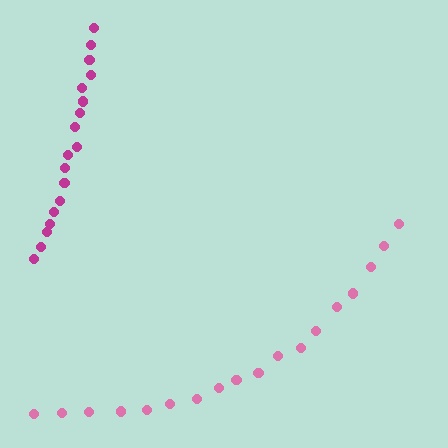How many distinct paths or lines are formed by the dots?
There are 2 distinct paths.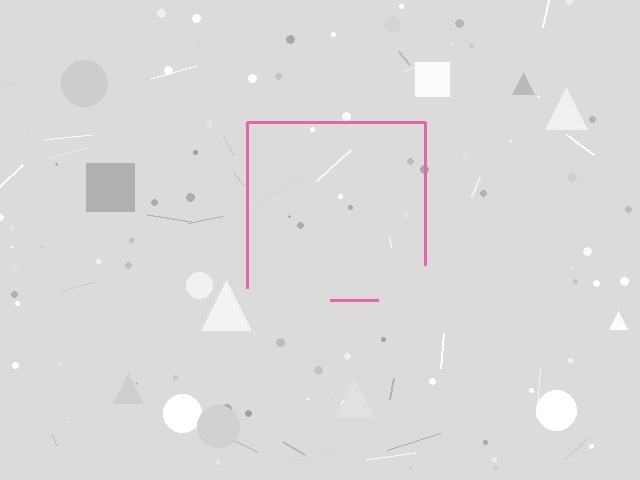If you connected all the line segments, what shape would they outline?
They would outline a square.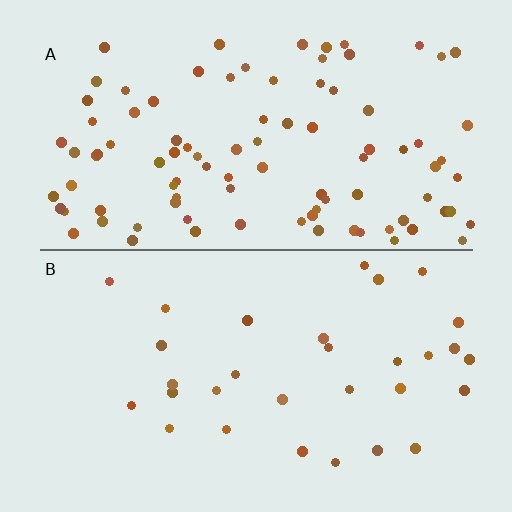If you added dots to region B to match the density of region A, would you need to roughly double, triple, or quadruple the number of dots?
Approximately triple.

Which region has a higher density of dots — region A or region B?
A (the top).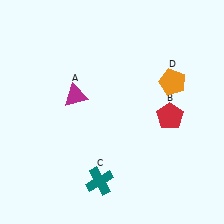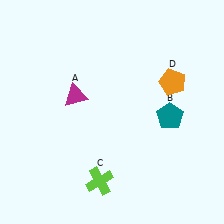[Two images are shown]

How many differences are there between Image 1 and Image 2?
There are 2 differences between the two images.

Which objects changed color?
B changed from red to teal. C changed from teal to lime.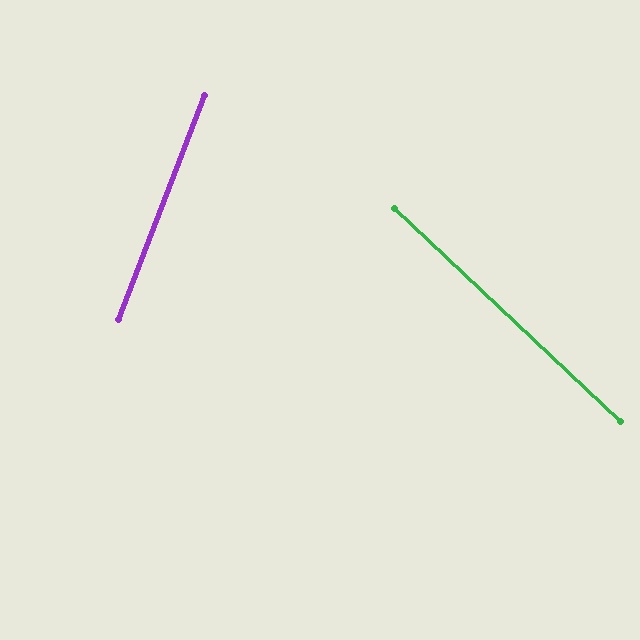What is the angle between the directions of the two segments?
Approximately 68 degrees.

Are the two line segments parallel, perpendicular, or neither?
Neither parallel nor perpendicular — they differ by about 68°.